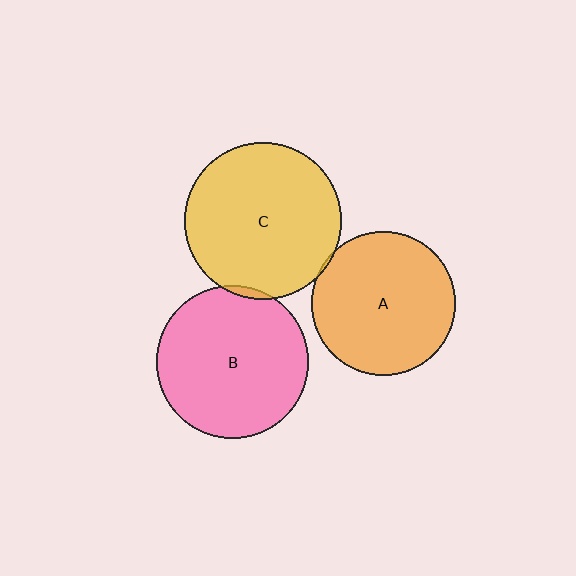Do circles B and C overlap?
Yes.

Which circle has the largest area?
Circle C (yellow).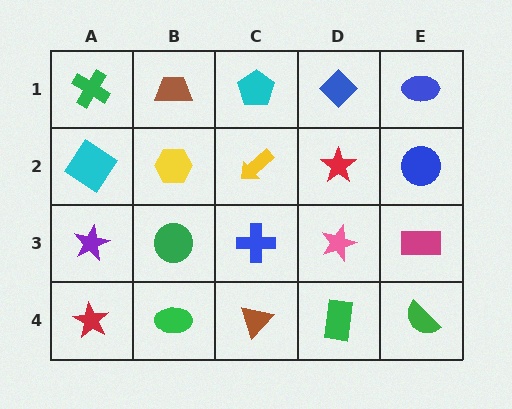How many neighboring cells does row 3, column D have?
4.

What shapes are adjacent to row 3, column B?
A yellow hexagon (row 2, column B), a green ellipse (row 4, column B), a purple star (row 3, column A), a blue cross (row 3, column C).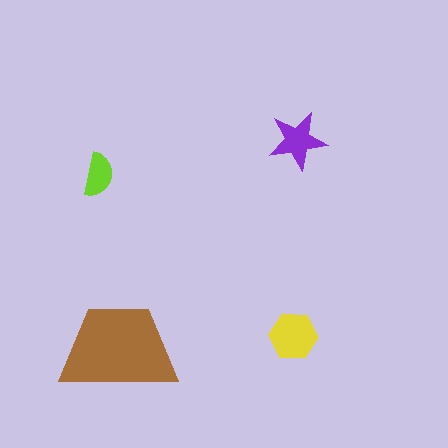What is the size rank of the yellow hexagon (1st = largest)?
2nd.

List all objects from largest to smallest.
The brown trapezoid, the yellow hexagon, the purple star, the lime semicircle.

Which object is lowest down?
The brown trapezoid is bottommost.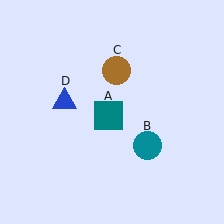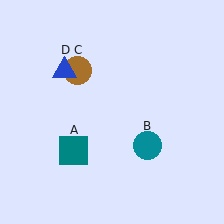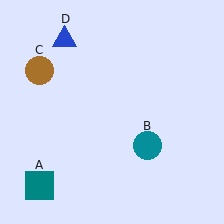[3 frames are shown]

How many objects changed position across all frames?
3 objects changed position: teal square (object A), brown circle (object C), blue triangle (object D).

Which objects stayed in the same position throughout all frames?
Teal circle (object B) remained stationary.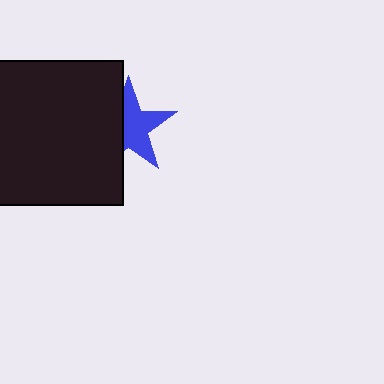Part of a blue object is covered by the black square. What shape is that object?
It is a star.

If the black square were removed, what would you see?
You would see the complete blue star.